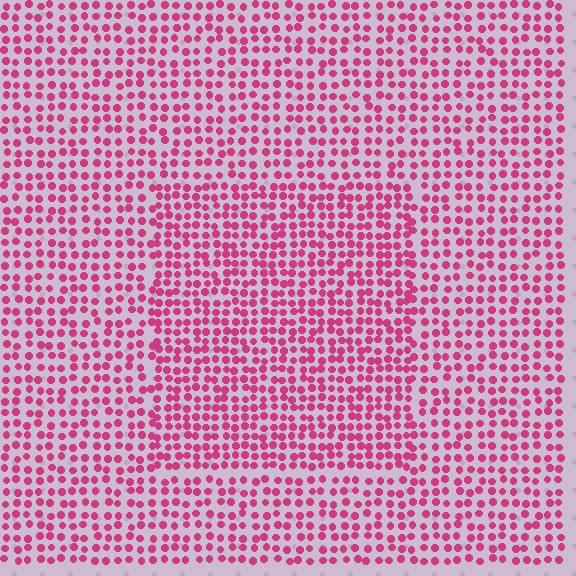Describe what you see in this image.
The image contains small magenta elements arranged at two different densities. A rectangle-shaped region is visible where the elements are more densely packed than the surrounding area.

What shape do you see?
I see a rectangle.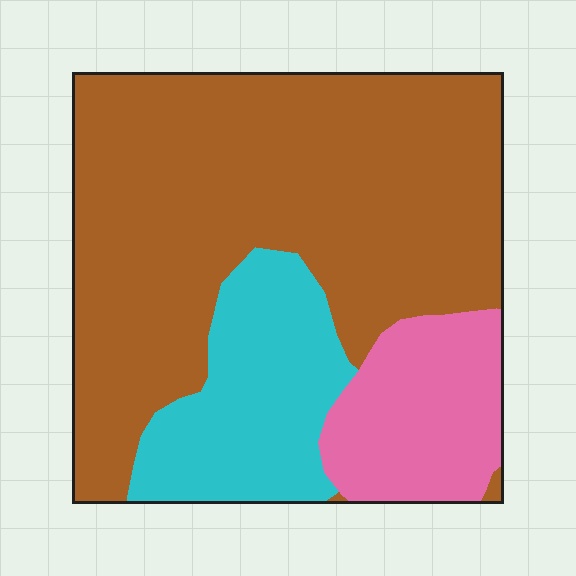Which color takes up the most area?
Brown, at roughly 65%.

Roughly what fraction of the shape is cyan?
Cyan covers around 20% of the shape.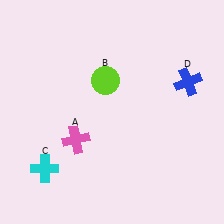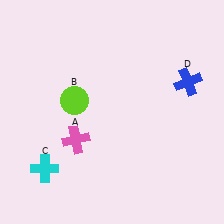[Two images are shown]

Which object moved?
The lime circle (B) moved left.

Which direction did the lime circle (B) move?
The lime circle (B) moved left.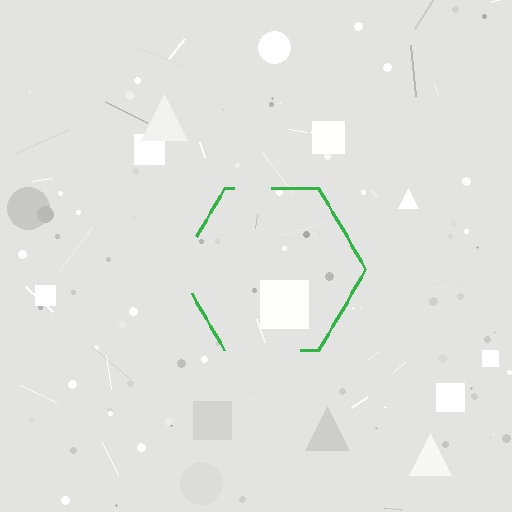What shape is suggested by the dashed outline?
The dashed outline suggests a hexagon.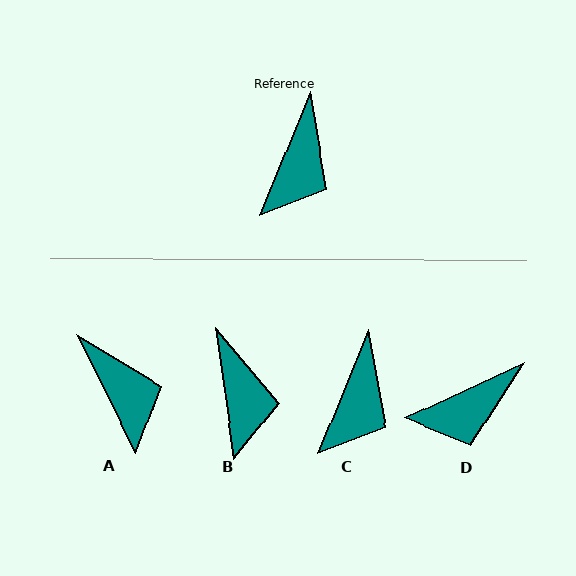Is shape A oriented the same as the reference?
No, it is off by about 48 degrees.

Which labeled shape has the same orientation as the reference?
C.